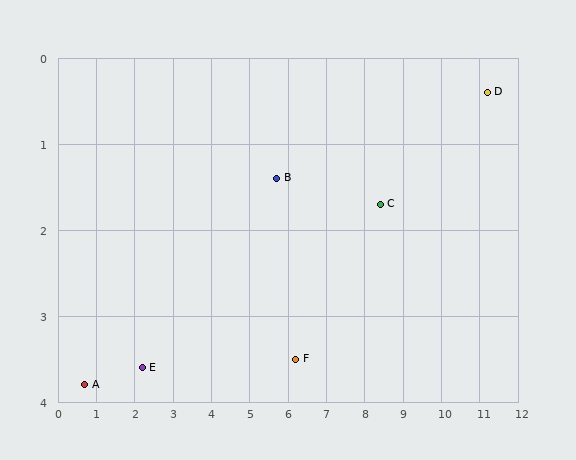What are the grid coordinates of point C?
Point C is at approximately (8.4, 1.7).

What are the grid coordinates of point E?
Point E is at approximately (2.2, 3.6).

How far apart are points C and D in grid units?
Points C and D are about 3.1 grid units apart.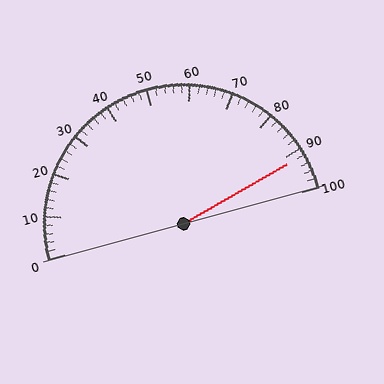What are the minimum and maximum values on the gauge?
The gauge ranges from 0 to 100.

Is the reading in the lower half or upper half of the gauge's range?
The reading is in the upper half of the range (0 to 100).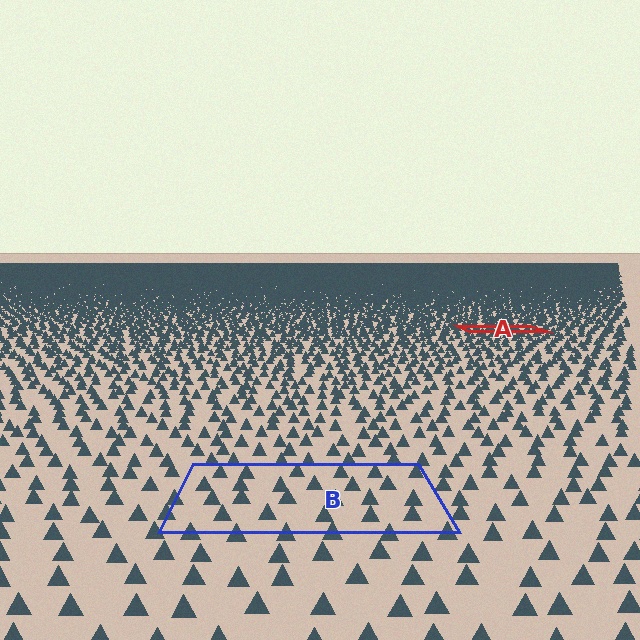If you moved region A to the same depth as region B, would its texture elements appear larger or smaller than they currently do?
They would appear larger. At a closer depth, the same texture elements are projected at a bigger on-screen size.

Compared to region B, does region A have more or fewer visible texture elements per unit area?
Region A has more texture elements per unit area — they are packed more densely because it is farther away.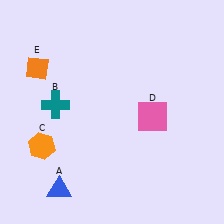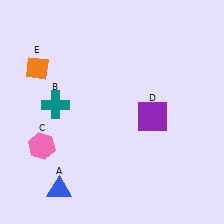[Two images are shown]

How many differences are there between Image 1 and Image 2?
There are 2 differences between the two images.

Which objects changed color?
C changed from orange to pink. D changed from pink to purple.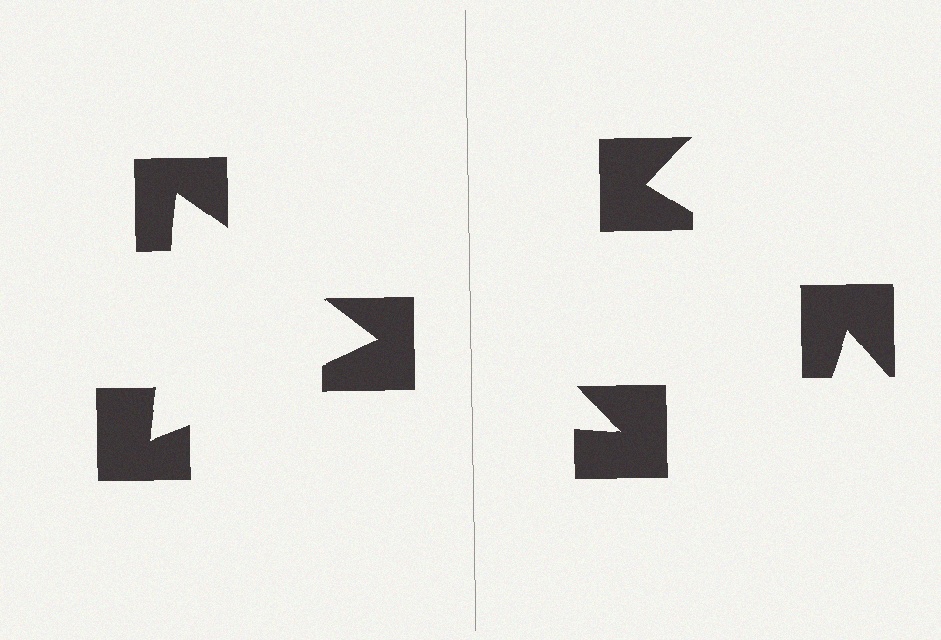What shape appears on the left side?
An illusory triangle.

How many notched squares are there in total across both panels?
6 — 3 on each side.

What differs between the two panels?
The notched squares are positioned identically on both sides; only the wedge orientations differ. On the left they align to a triangle; on the right they are misaligned.